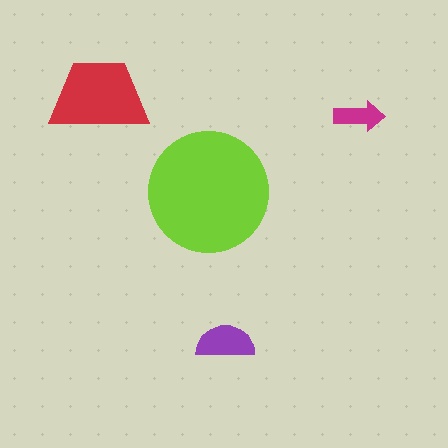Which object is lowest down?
The purple semicircle is bottommost.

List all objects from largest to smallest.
The lime circle, the red trapezoid, the purple semicircle, the magenta arrow.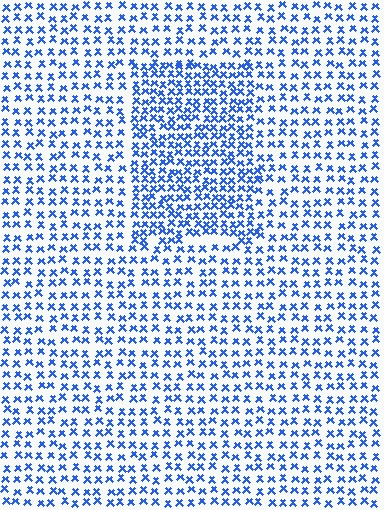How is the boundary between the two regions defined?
The boundary is defined by a change in element density (approximately 1.7x ratio). All elements are the same color, size, and shape.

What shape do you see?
I see a rectangle.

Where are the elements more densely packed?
The elements are more densely packed inside the rectangle boundary.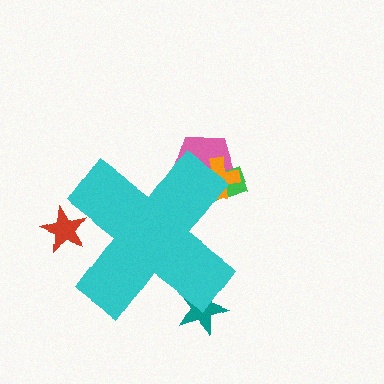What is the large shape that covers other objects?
A cyan cross.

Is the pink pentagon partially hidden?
Yes, the pink pentagon is partially hidden behind the cyan cross.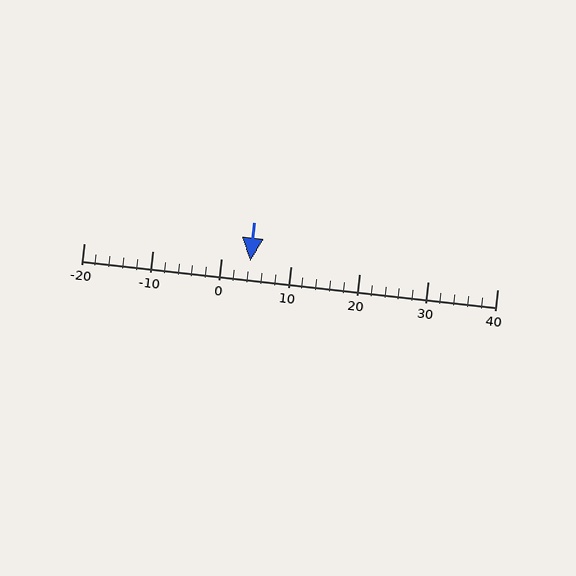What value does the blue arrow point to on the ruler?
The blue arrow points to approximately 4.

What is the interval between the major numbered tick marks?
The major tick marks are spaced 10 units apart.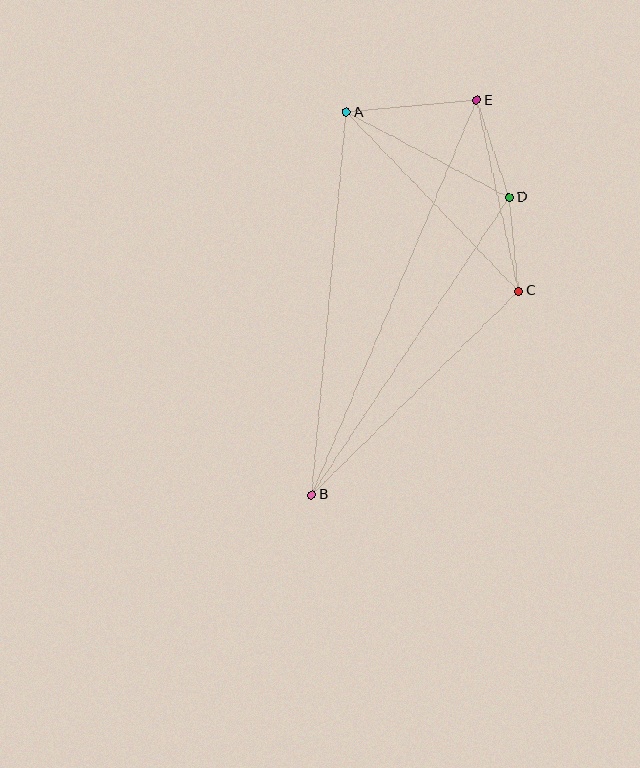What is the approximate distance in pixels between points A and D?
The distance between A and D is approximately 185 pixels.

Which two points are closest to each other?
Points C and D are closest to each other.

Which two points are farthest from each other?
Points B and E are farthest from each other.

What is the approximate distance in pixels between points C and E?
The distance between C and E is approximately 195 pixels.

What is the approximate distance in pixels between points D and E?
The distance between D and E is approximately 103 pixels.